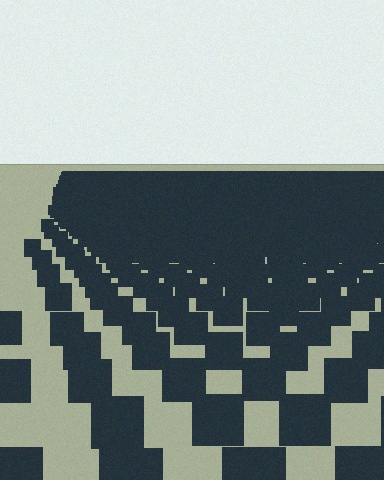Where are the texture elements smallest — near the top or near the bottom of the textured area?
Near the top.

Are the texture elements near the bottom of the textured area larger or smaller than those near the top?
Larger. Near the bottom, elements are closer to the viewer and appear at a bigger on-screen size.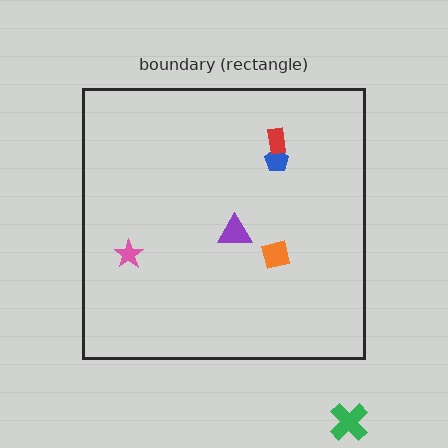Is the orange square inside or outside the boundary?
Inside.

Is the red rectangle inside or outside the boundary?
Inside.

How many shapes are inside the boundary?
5 inside, 1 outside.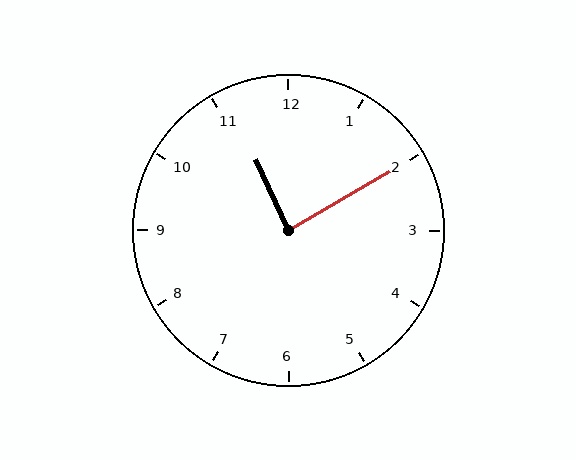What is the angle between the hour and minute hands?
Approximately 85 degrees.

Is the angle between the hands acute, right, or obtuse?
It is right.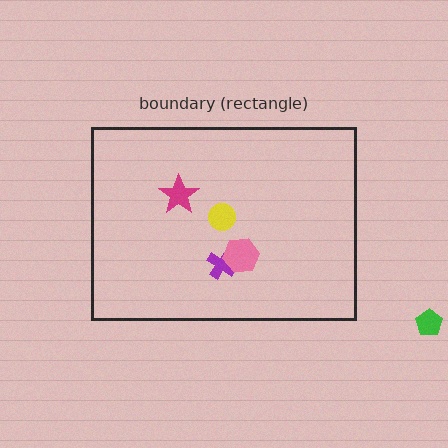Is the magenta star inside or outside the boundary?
Inside.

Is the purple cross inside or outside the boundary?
Inside.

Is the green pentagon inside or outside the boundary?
Outside.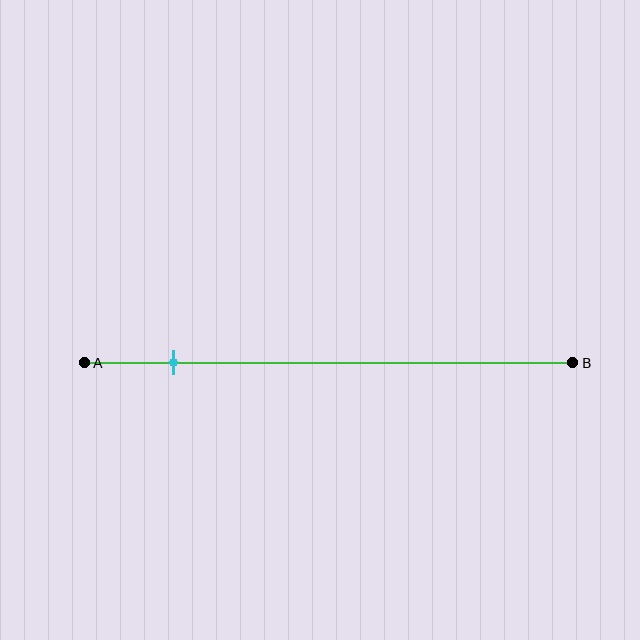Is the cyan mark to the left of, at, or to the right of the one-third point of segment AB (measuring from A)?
The cyan mark is to the left of the one-third point of segment AB.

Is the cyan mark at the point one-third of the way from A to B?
No, the mark is at about 20% from A, not at the 33% one-third point.